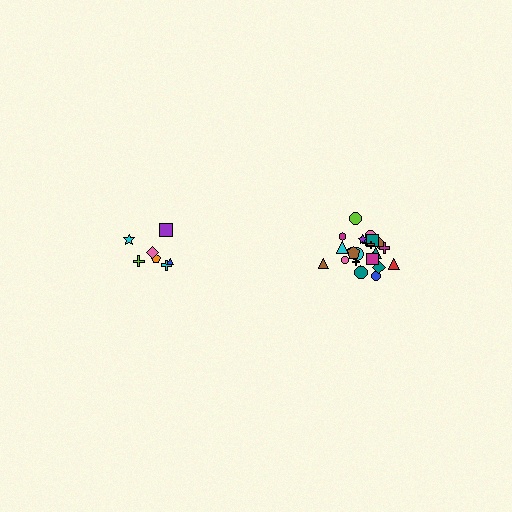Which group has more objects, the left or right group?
The right group.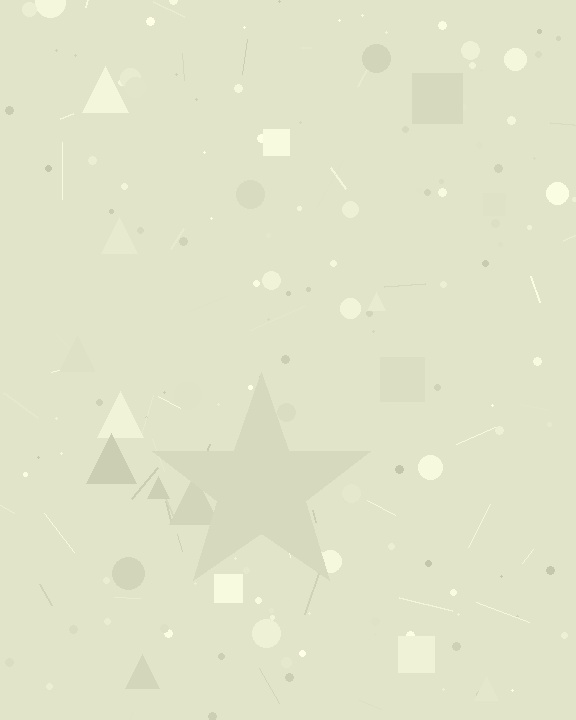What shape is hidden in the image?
A star is hidden in the image.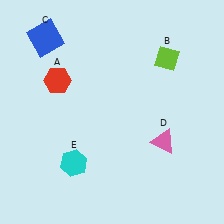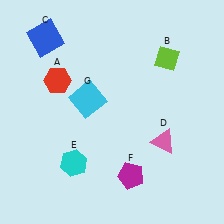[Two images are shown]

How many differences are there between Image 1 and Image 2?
There are 2 differences between the two images.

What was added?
A magenta pentagon (F), a cyan square (G) were added in Image 2.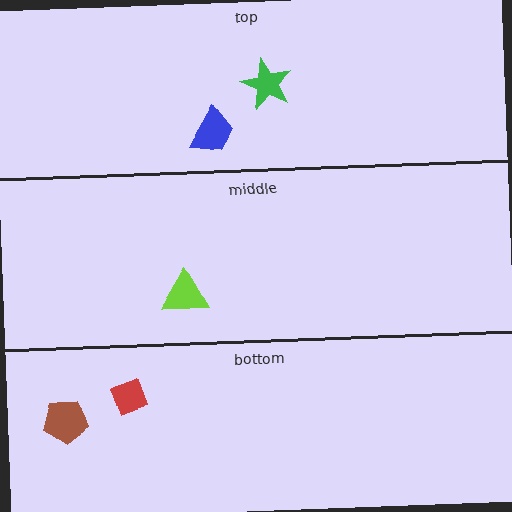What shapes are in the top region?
The green star, the blue trapezoid.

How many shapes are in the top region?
2.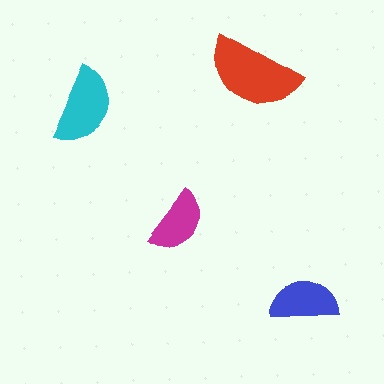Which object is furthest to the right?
The blue semicircle is rightmost.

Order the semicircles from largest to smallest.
the red one, the cyan one, the blue one, the magenta one.